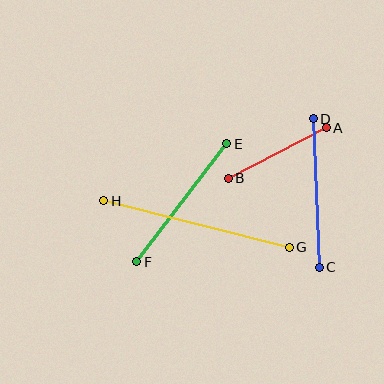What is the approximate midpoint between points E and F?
The midpoint is at approximately (182, 203) pixels.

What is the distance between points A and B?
The distance is approximately 110 pixels.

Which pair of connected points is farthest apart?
Points G and H are farthest apart.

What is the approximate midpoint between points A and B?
The midpoint is at approximately (277, 153) pixels.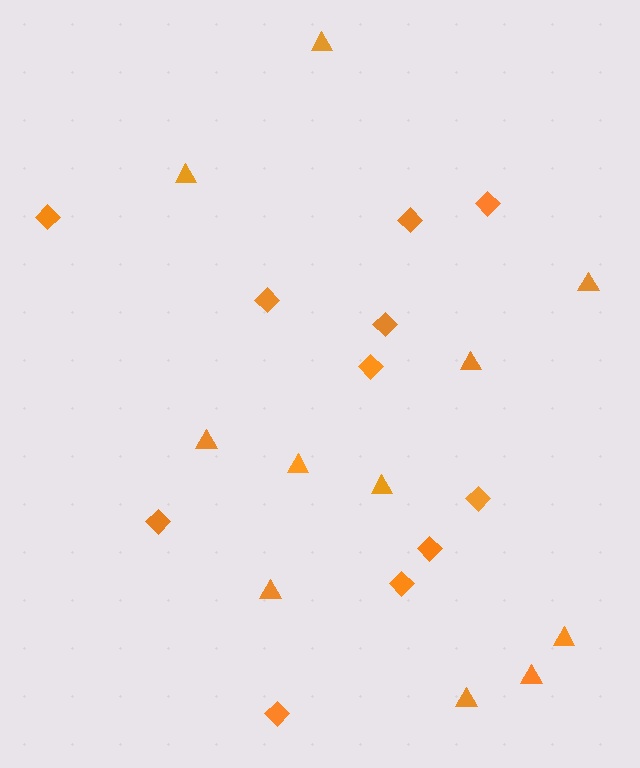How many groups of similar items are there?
There are 2 groups: one group of triangles (11) and one group of diamonds (11).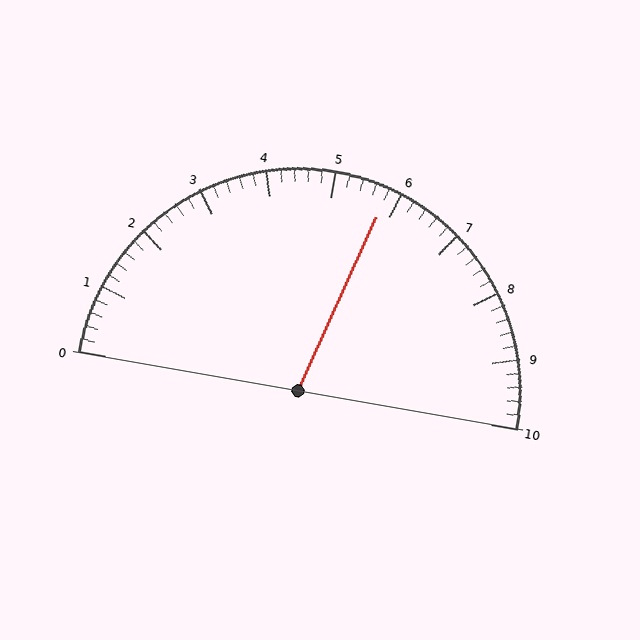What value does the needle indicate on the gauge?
The needle indicates approximately 5.8.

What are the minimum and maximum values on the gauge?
The gauge ranges from 0 to 10.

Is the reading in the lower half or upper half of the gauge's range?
The reading is in the upper half of the range (0 to 10).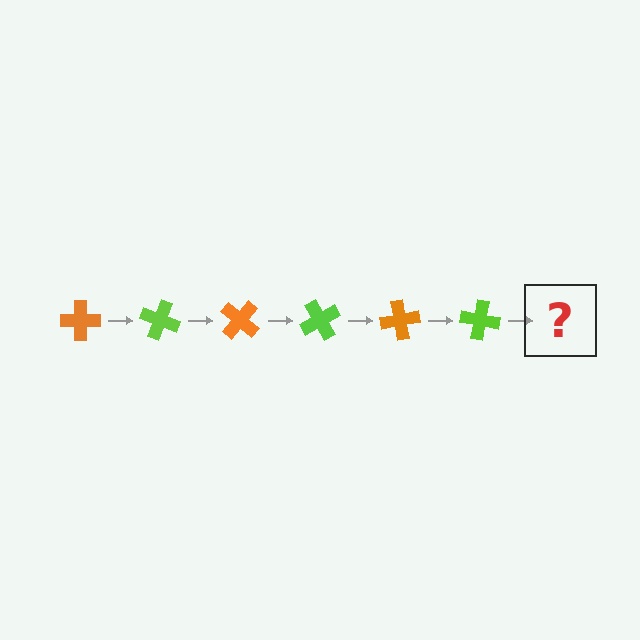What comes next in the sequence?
The next element should be an orange cross, rotated 120 degrees from the start.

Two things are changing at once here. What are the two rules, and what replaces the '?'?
The two rules are that it rotates 20 degrees each step and the color cycles through orange and lime. The '?' should be an orange cross, rotated 120 degrees from the start.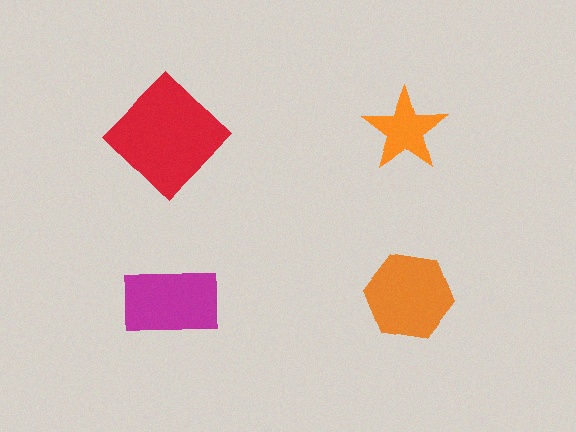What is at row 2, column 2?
An orange hexagon.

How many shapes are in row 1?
2 shapes.